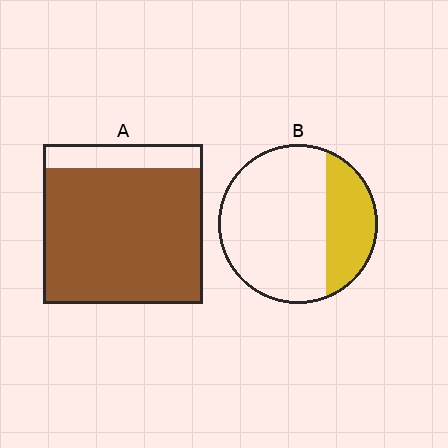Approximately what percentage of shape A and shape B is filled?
A is approximately 85% and B is approximately 30%.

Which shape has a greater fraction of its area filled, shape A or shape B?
Shape A.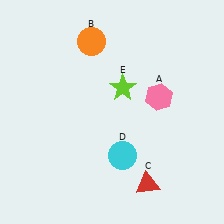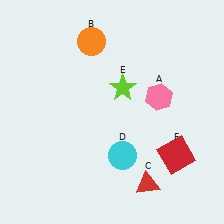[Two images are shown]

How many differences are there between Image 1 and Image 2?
There is 1 difference between the two images.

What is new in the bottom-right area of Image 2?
A red square (F) was added in the bottom-right area of Image 2.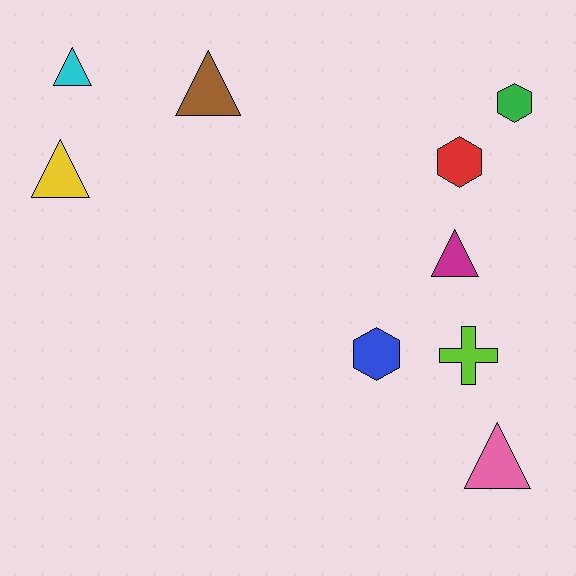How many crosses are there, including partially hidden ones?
There is 1 cross.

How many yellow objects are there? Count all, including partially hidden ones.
There is 1 yellow object.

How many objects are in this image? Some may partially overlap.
There are 9 objects.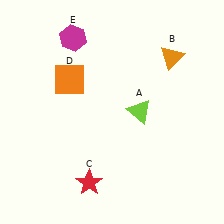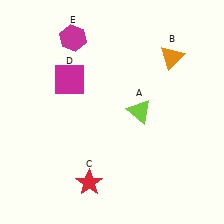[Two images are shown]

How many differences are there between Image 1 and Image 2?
There is 1 difference between the two images.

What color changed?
The square (D) changed from orange in Image 1 to magenta in Image 2.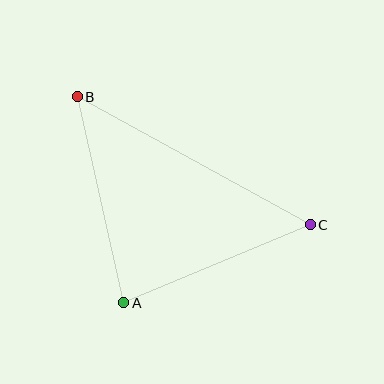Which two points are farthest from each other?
Points B and C are farthest from each other.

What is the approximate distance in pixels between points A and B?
The distance between A and B is approximately 211 pixels.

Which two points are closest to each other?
Points A and C are closest to each other.